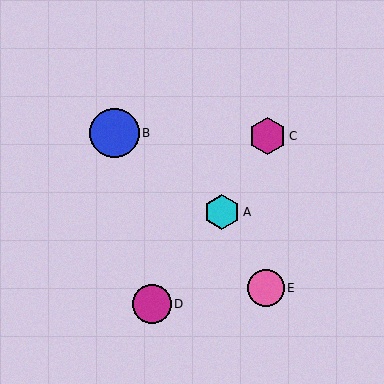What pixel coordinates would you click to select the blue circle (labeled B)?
Click at (114, 133) to select the blue circle B.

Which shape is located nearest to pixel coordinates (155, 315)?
The magenta circle (labeled D) at (152, 304) is nearest to that location.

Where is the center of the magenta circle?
The center of the magenta circle is at (152, 304).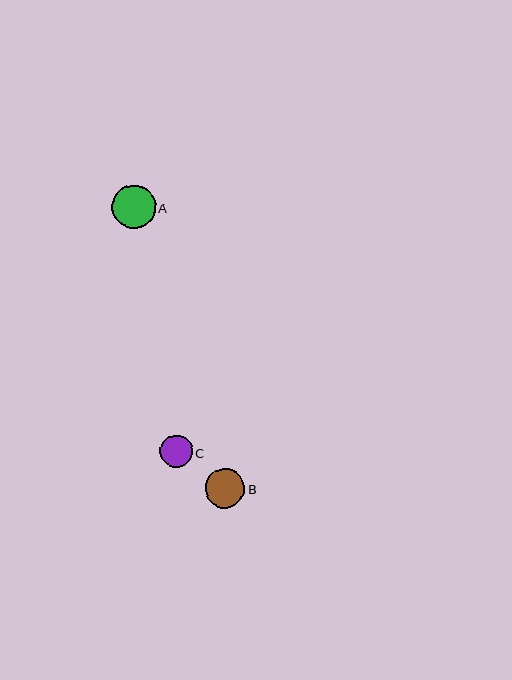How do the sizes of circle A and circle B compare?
Circle A and circle B are approximately the same size.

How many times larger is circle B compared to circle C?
Circle B is approximately 1.2 times the size of circle C.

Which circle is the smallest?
Circle C is the smallest with a size of approximately 32 pixels.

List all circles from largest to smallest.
From largest to smallest: A, B, C.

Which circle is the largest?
Circle A is the largest with a size of approximately 43 pixels.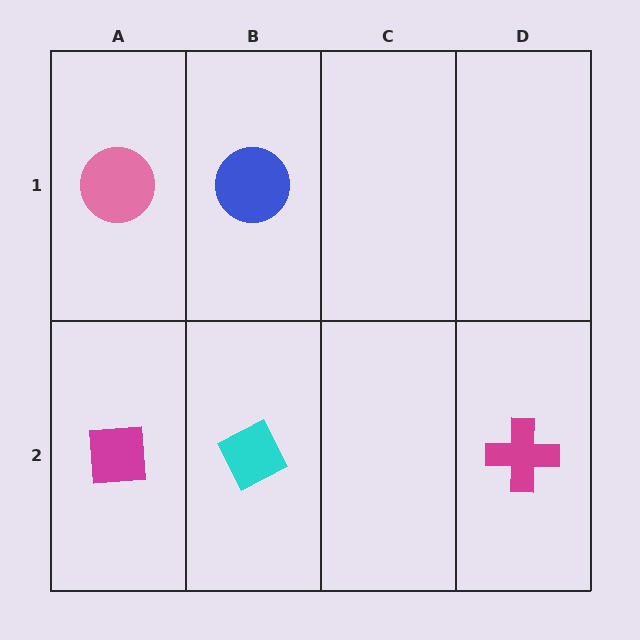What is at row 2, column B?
A cyan diamond.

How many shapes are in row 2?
3 shapes.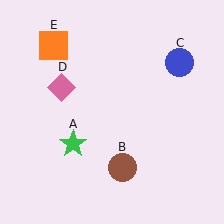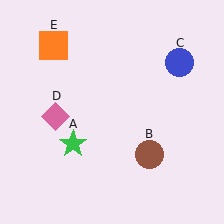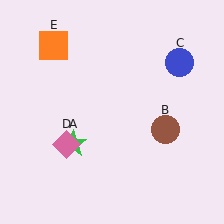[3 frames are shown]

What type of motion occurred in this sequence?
The brown circle (object B), pink diamond (object D) rotated counterclockwise around the center of the scene.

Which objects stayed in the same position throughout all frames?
Green star (object A) and blue circle (object C) and orange square (object E) remained stationary.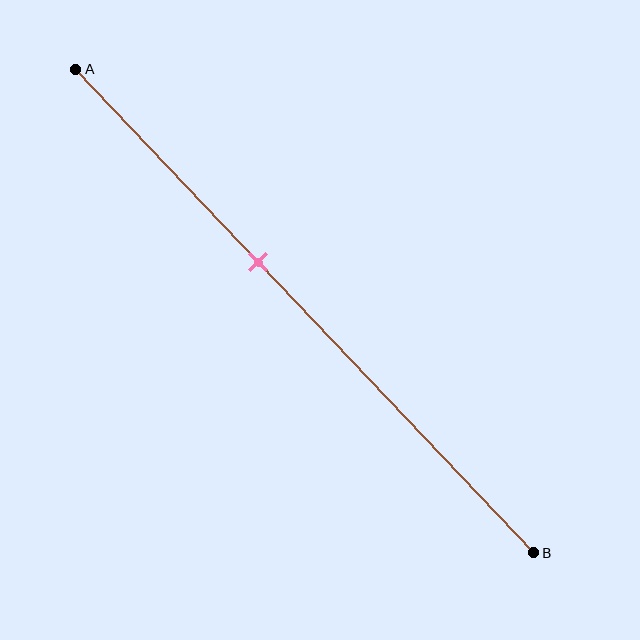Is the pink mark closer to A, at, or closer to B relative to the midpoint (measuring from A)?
The pink mark is closer to point A than the midpoint of segment AB.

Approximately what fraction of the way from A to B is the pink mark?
The pink mark is approximately 40% of the way from A to B.